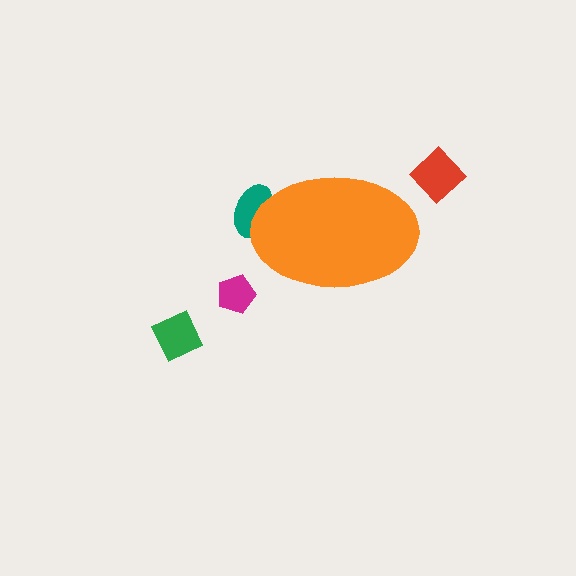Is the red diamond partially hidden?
No, the red diamond is fully visible.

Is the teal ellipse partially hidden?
Yes, the teal ellipse is partially hidden behind the orange ellipse.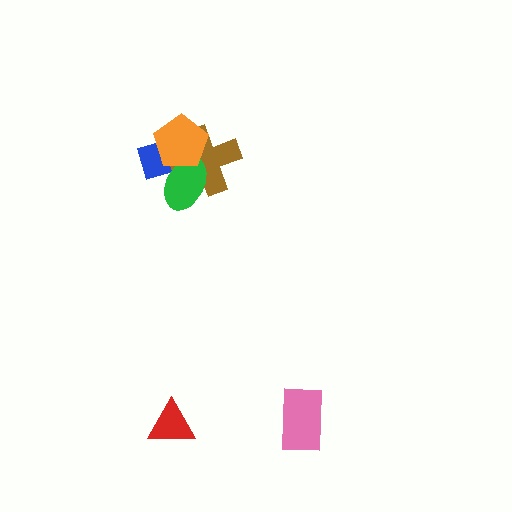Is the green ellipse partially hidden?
Yes, it is partially covered by another shape.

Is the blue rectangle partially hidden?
Yes, it is partially covered by another shape.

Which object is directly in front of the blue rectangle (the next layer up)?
The brown cross is directly in front of the blue rectangle.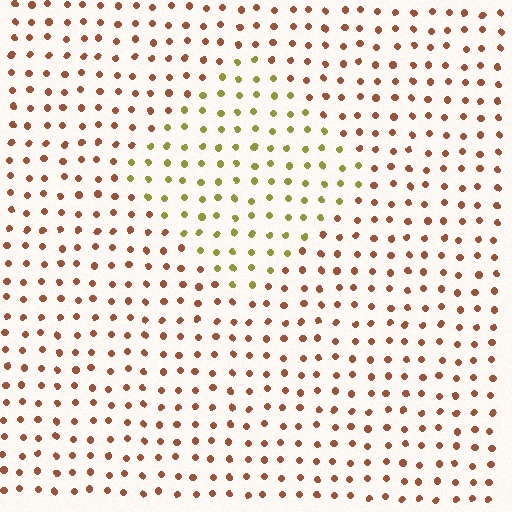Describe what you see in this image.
The image is filled with small brown elements in a uniform arrangement. A diamond-shaped region is visible where the elements are tinted to a slightly different hue, forming a subtle color boundary.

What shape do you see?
I see a diamond.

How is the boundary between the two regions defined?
The boundary is defined purely by a slight shift in hue (about 50 degrees). Spacing, size, and orientation are identical on both sides.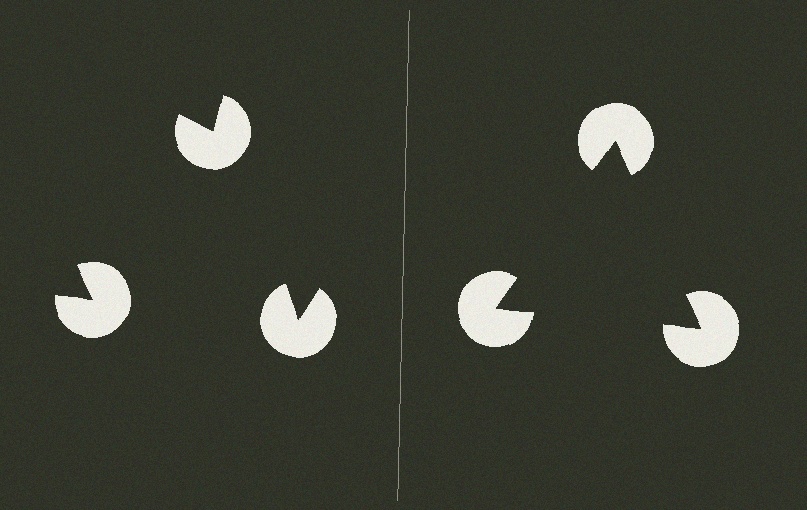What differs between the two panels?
The pac-man discs are positioned identically on both sides; only the wedge orientations differ. On the right they align to a triangle; on the left they are misaligned.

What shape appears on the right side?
An illusory triangle.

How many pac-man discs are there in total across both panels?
6 — 3 on each side.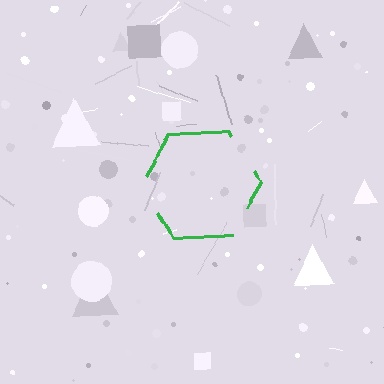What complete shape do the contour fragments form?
The contour fragments form a hexagon.